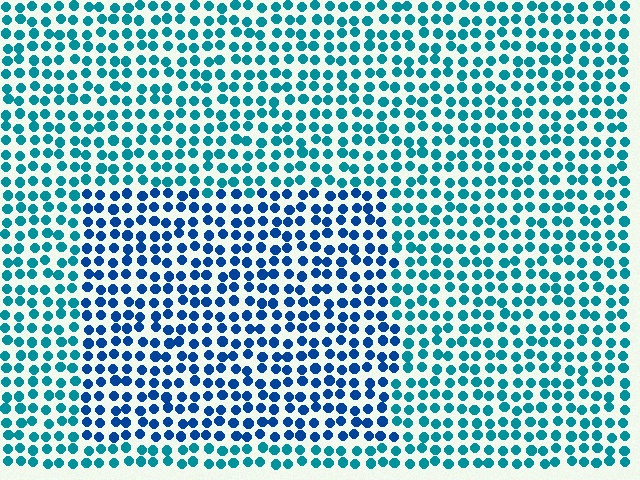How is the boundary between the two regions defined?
The boundary is defined purely by a slight shift in hue (about 30 degrees). Spacing, size, and orientation are identical on both sides.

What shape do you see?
I see a rectangle.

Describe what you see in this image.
The image is filled with small teal elements in a uniform arrangement. A rectangle-shaped region is visible where the elements are tinted to a slightly different hue, forming a subtle color boundary.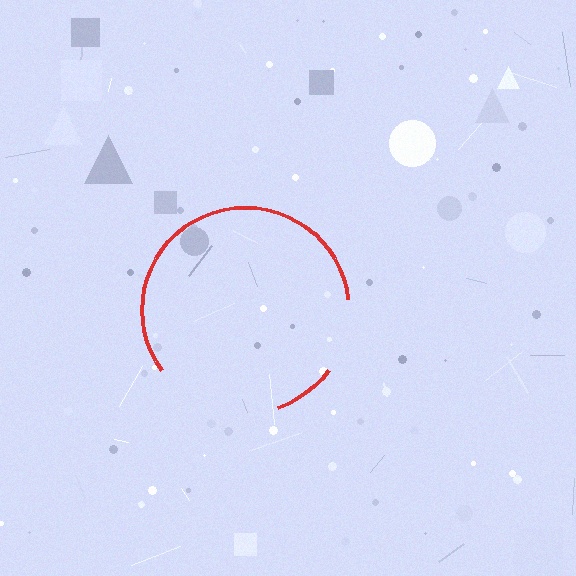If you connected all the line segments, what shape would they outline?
They would outline a circle.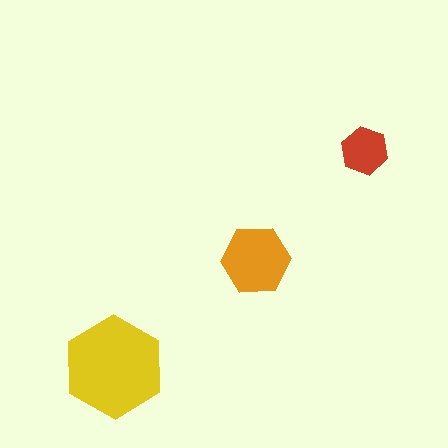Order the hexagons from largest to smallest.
the yellow one, the orange one, the red one.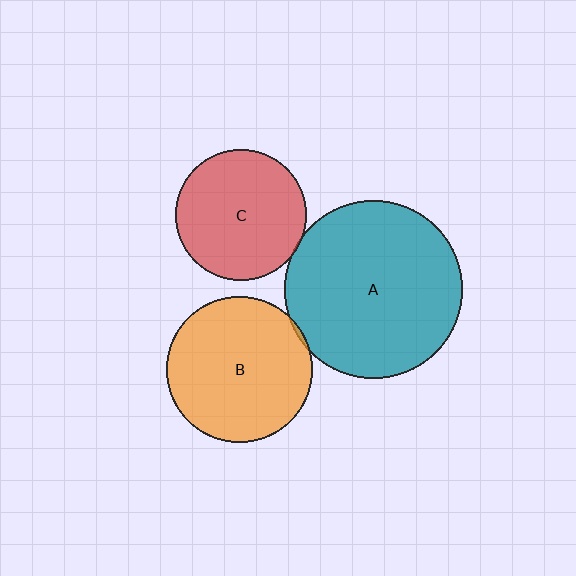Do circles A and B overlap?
Yes.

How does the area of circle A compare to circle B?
Approximately 1.5 times.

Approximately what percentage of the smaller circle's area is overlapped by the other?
Approximately 5%.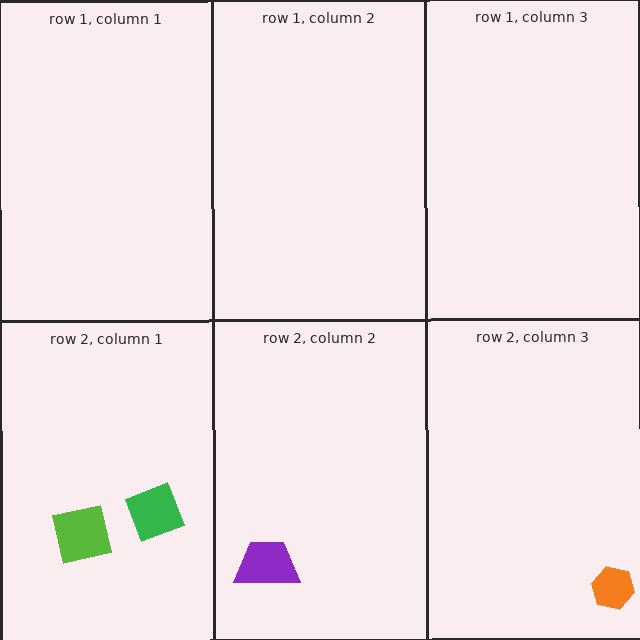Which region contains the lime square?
The row 2, column 1 region.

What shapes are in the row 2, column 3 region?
The orange hexagon.